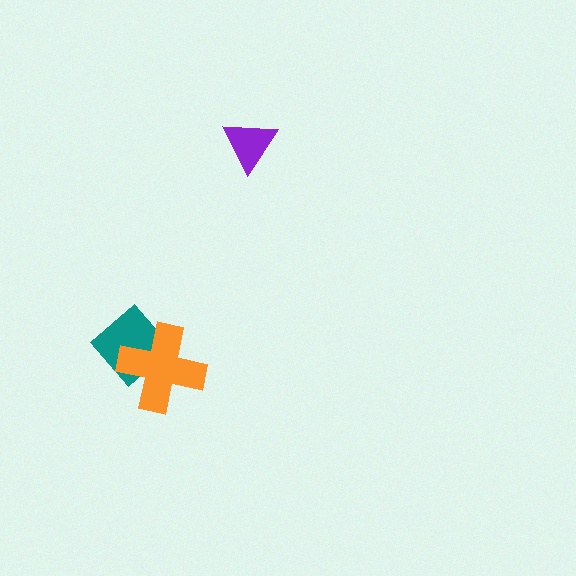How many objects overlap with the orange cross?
1 object overlaps with the orange cross.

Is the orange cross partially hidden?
No, no other shape covers it.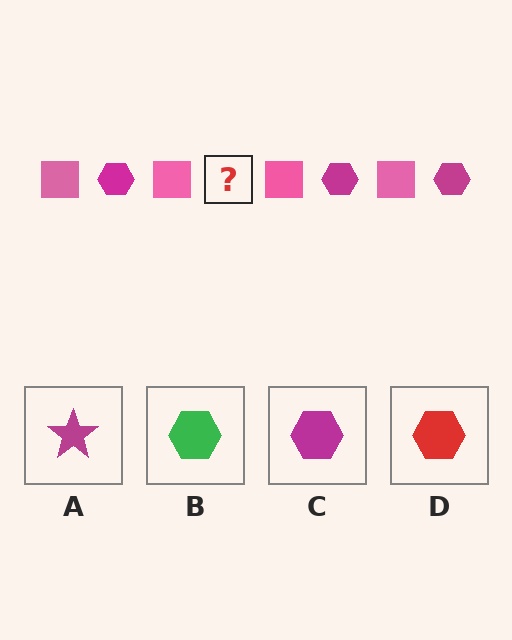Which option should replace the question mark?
Option C.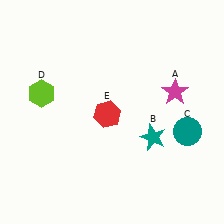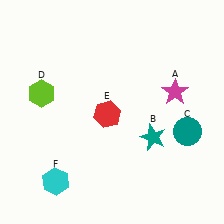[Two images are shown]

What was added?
A cyan hexagon (F) was added in Image 2.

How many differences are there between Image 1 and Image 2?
There is 1 difference between the two images.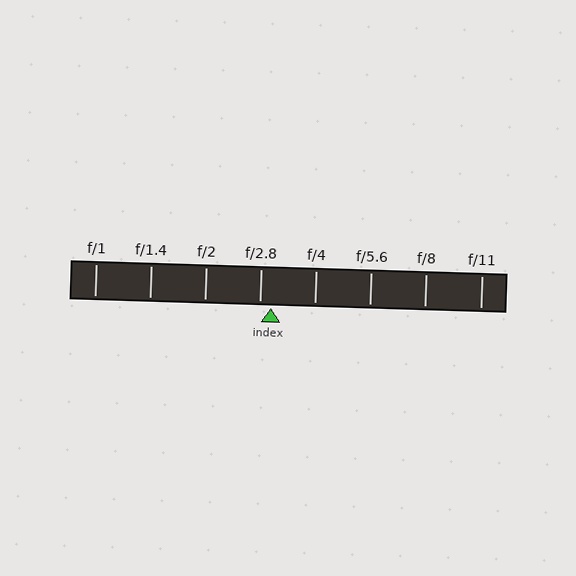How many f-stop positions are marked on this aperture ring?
There are 8 f-stop positions marked.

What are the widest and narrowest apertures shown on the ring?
The widest aperture shown is f/1 and the narrowest is f/11.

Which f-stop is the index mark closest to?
The index mark is closest to f/2.8.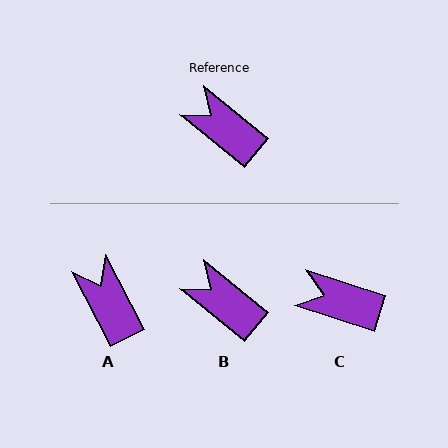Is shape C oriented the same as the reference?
No, it is off by about 21 degrees.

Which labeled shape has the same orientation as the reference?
B.